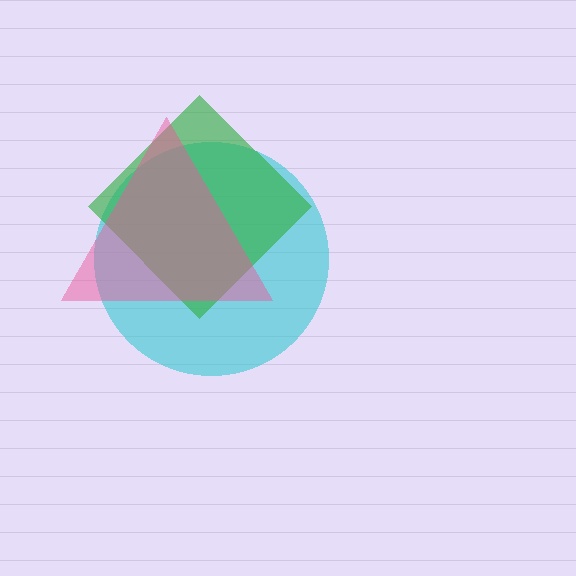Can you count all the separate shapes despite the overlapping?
Yes, there are 3 separate shapes.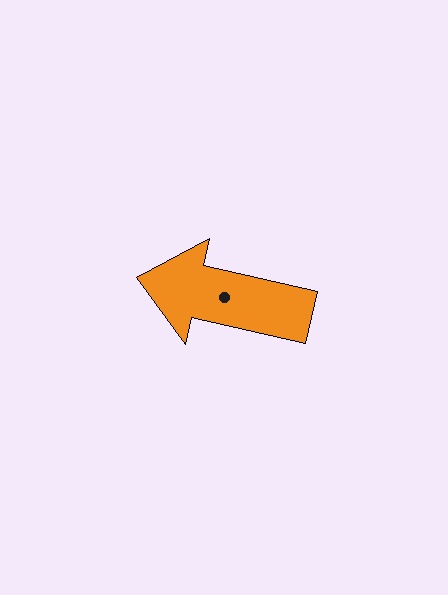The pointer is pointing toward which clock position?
Roughly 9 o'clock.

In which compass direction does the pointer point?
West.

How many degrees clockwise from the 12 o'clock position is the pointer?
Approximately 283 degrees.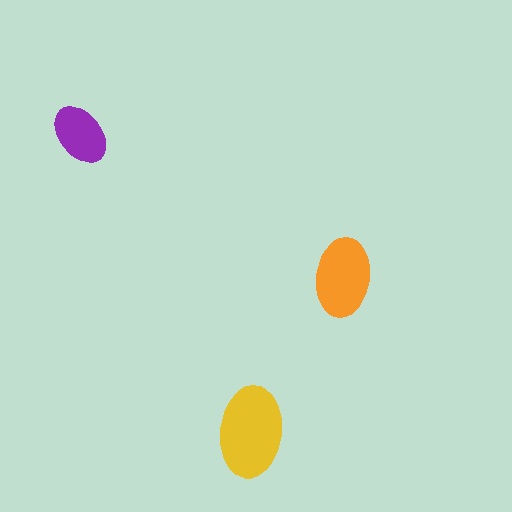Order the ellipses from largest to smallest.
the yellow one, the orange one, the purple one.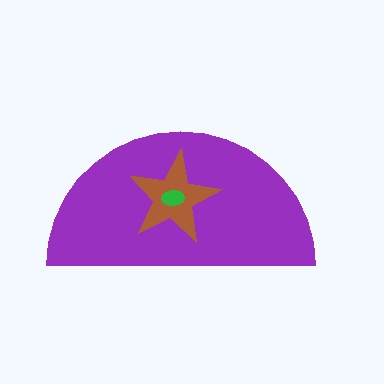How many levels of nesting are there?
3.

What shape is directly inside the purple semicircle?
The brown star.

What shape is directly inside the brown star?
The green ellipse.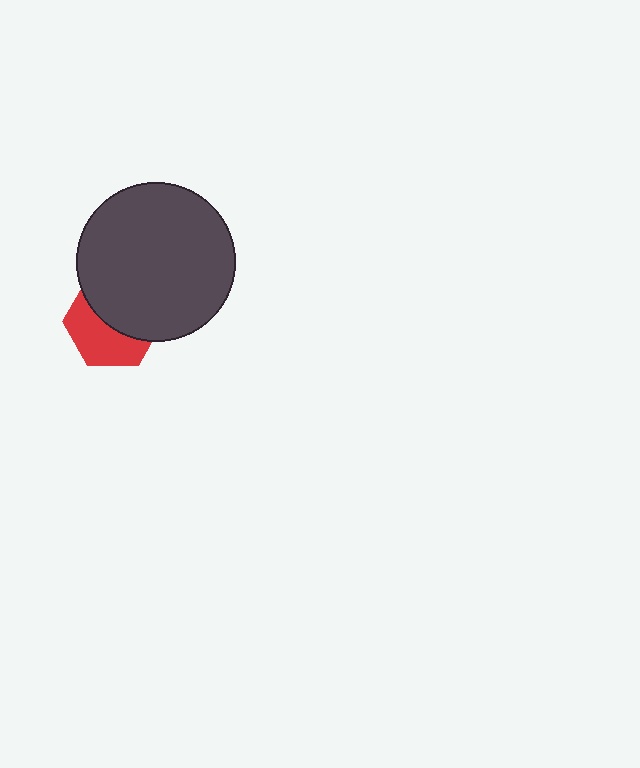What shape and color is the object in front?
The object in front is a dark gray circle.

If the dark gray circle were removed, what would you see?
You would see the complete red hexagon.